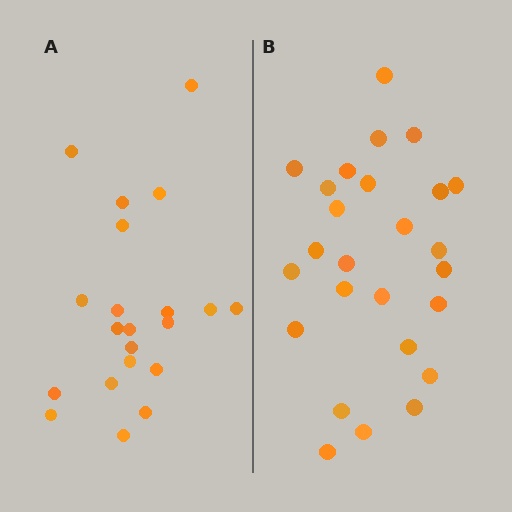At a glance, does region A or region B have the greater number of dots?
Region B (the right region) has more dots.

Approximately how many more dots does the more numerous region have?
Region B has about 5 more dots than region A.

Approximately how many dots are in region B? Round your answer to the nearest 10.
About 30 dots. (The exact count is 26, which rounds to 30.)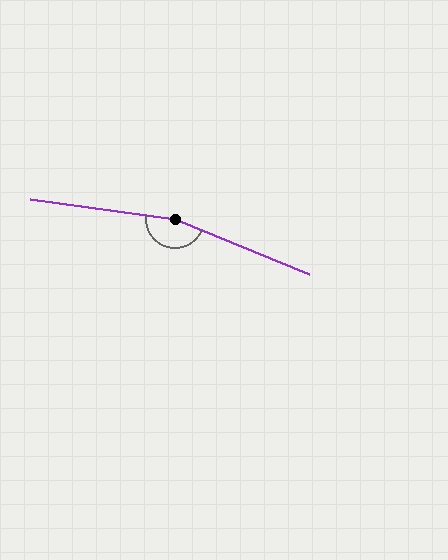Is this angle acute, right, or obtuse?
It is obtuse.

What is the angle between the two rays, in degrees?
Approximately 165 degrees.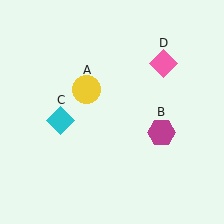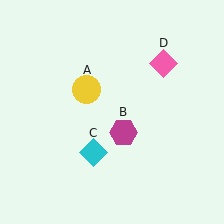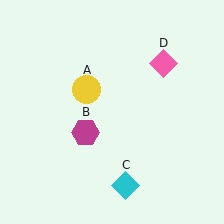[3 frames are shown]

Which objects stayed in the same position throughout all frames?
Yellow circle (object A) and pink diamond (object D) remained stationary.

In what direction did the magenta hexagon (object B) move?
The magenta hexagon (object B) moved left.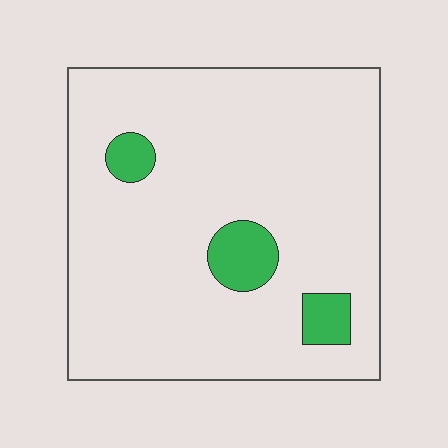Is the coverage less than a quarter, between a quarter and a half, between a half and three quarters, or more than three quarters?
Less than a quarter.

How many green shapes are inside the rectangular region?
3.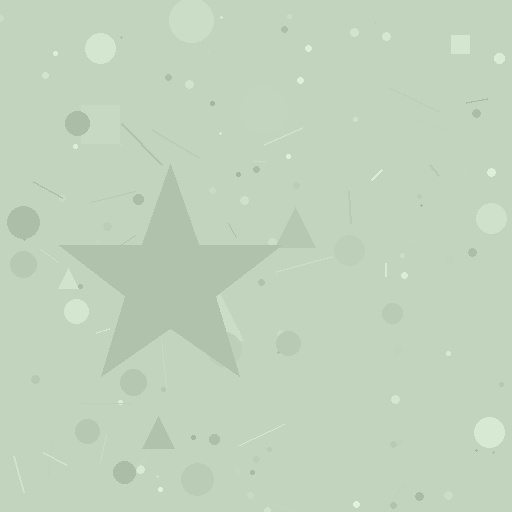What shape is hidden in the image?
A star is hidden in the image.